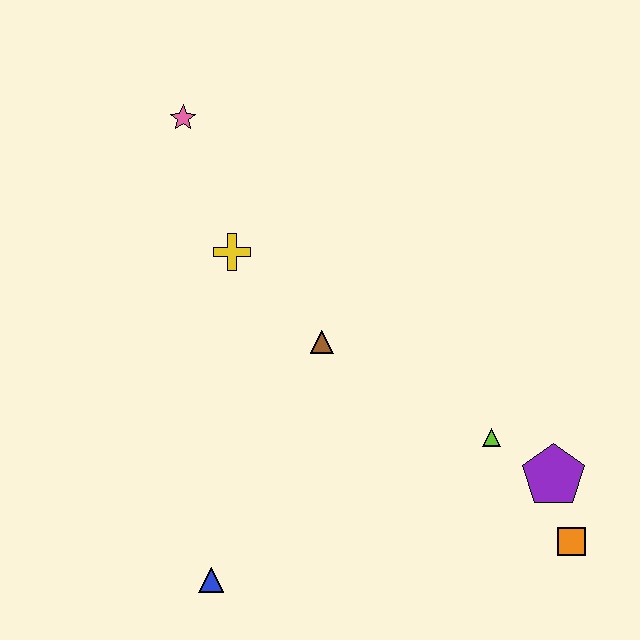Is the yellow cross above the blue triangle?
Yes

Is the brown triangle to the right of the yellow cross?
Yes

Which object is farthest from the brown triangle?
The orange square is farthest from the brown triangle.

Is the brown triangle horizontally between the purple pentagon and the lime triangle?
No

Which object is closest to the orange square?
The purple pentagon is closest to the orange square.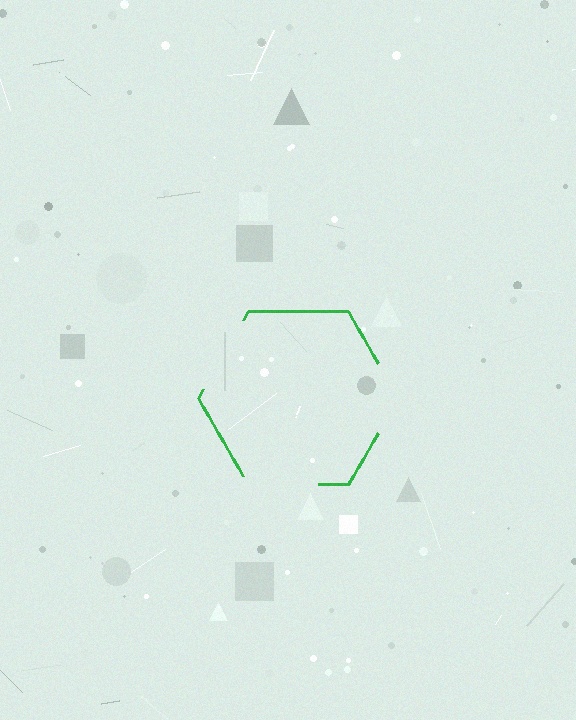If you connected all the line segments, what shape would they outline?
They would outline a hexagon.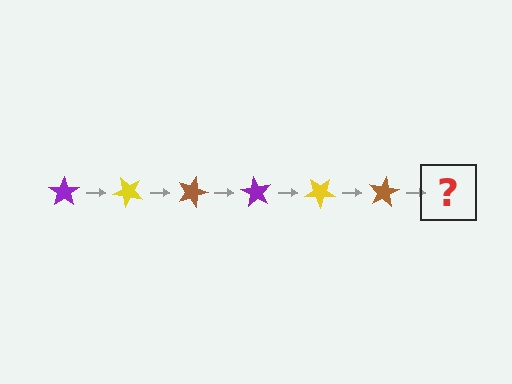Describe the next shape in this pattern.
It should be a purple star, rotated 270 degrees from the start.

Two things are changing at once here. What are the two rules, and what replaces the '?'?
The two rules are that it rotates 45 degrees each step and the color cycles through purple, yellow, and brown. The '?' should be a purple star, rotated 270 degrees from the start.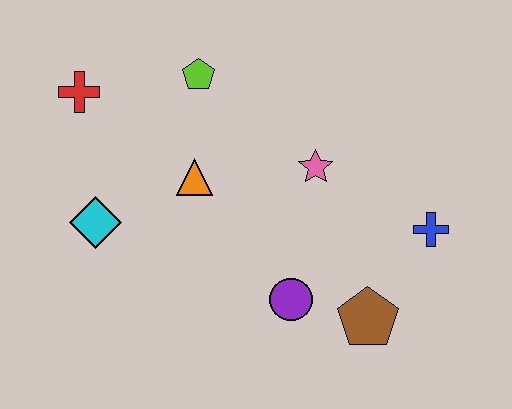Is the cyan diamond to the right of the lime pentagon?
No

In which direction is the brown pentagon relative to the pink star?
The brown pentagon is below the pink star.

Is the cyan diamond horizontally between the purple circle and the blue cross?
No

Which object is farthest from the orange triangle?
The blue cross is farthest from the orange triangle.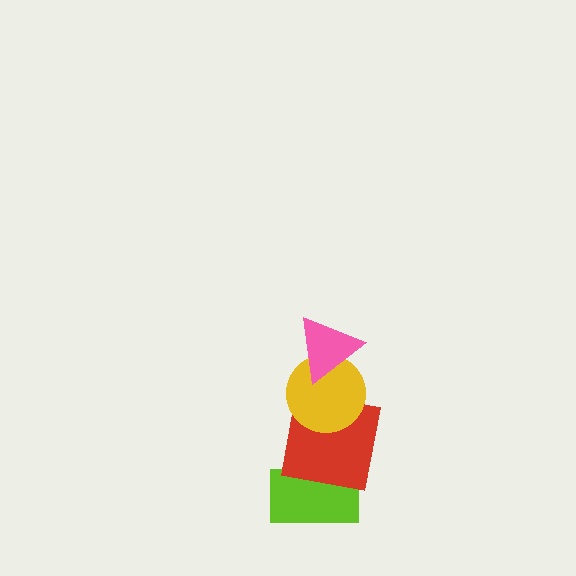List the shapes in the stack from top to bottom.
From top to bottom: the pink triangle, the yellow circle, the red square, the lime rectangle.